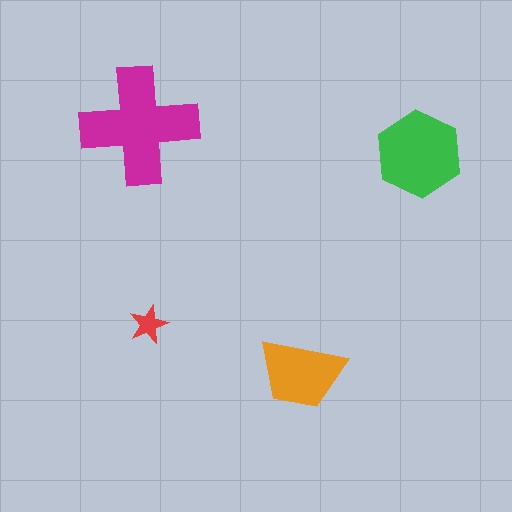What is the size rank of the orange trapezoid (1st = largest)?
3rd.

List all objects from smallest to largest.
The red star, the orange trapezoid, the green hexagon, the magenta cross.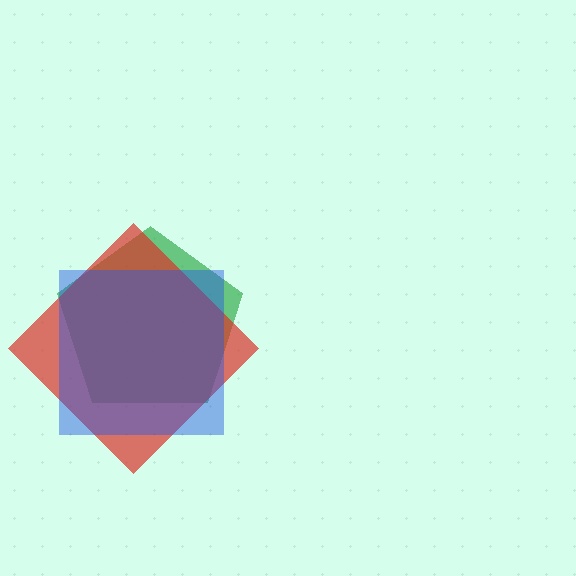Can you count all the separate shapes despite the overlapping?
Yes, there are 3 separate shapes.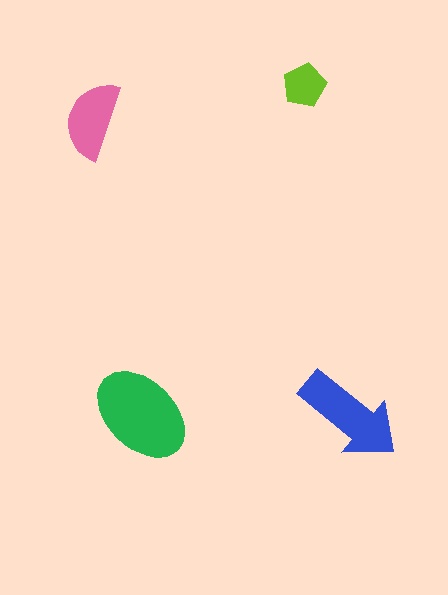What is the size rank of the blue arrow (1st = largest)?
2nd.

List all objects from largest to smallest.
The green ellipse, the blue arrow, the pink semicircle, the lime pentagon.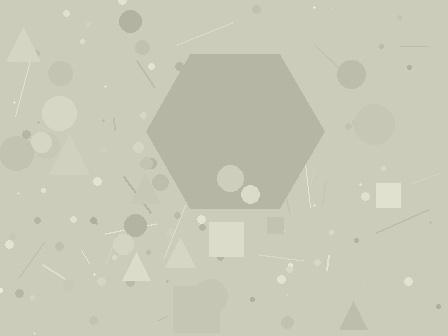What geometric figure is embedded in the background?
A hexagon is embedded in the background.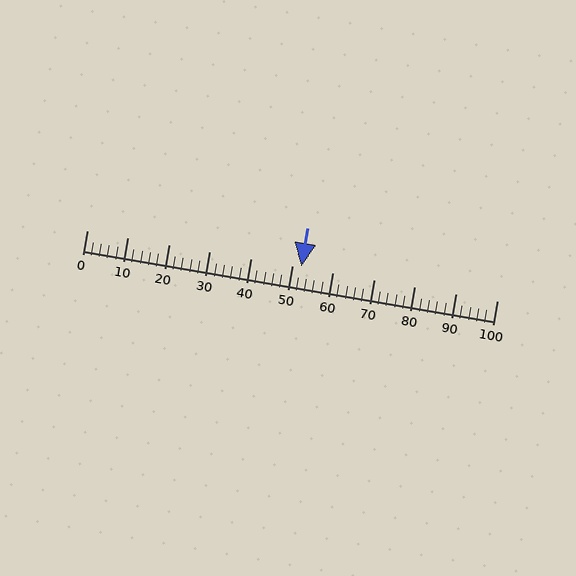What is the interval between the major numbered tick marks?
The major tick marks are spaced 10 units apart.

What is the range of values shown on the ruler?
The ruler shows values from 0 to 100.